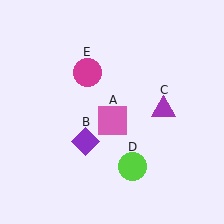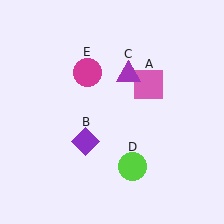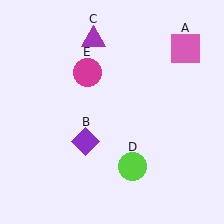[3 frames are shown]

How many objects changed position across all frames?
2 objects changed position: pink square (object A), purple triangle (object C).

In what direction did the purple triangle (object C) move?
The purple triangle (object C) moved up and to the left.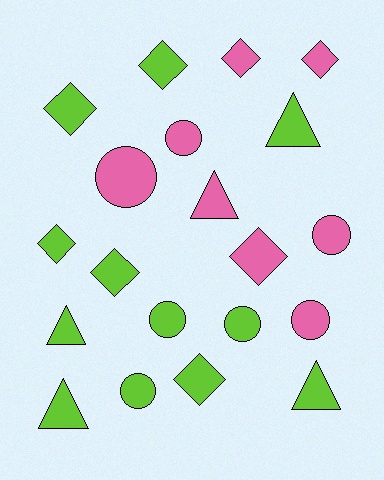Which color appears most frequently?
Lime, with 12 objects.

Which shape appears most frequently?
Diamond, with 8 objects.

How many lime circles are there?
There are 3 lime circles.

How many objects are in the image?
There are 20 objects.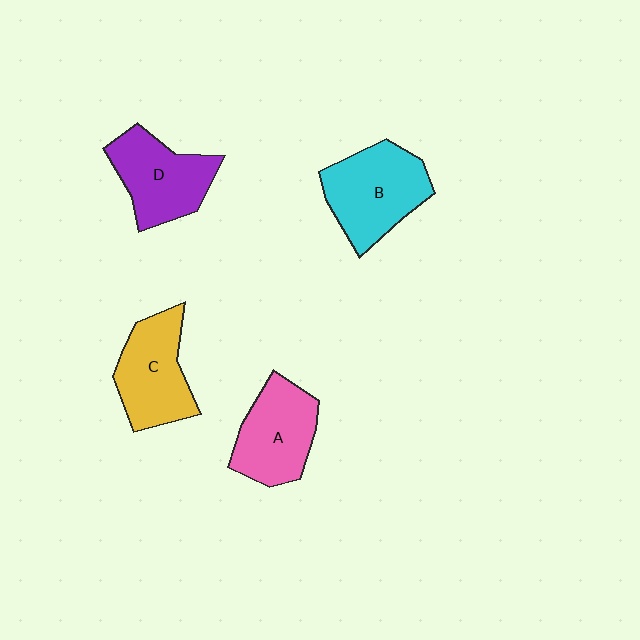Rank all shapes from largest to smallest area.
From largest to smallest: B (cyan), C (yellow), D (purple), A (pink).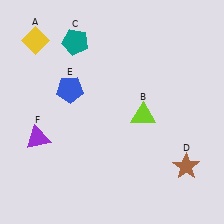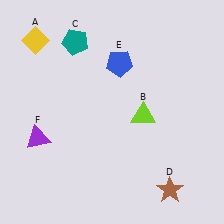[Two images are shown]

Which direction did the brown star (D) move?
The brown star (D) moved down.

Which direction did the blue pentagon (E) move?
The blue pentagon (E) moved right.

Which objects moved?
The objects that moved are: the brown star (D), the blue pentagon (E).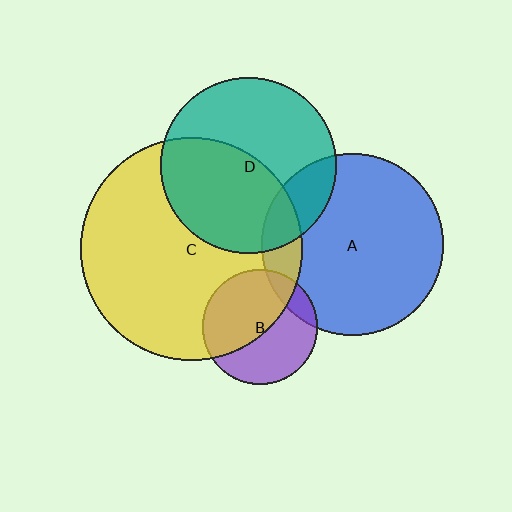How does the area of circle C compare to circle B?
Approximately 3.7 times.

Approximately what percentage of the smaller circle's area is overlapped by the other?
Approximately 50%.